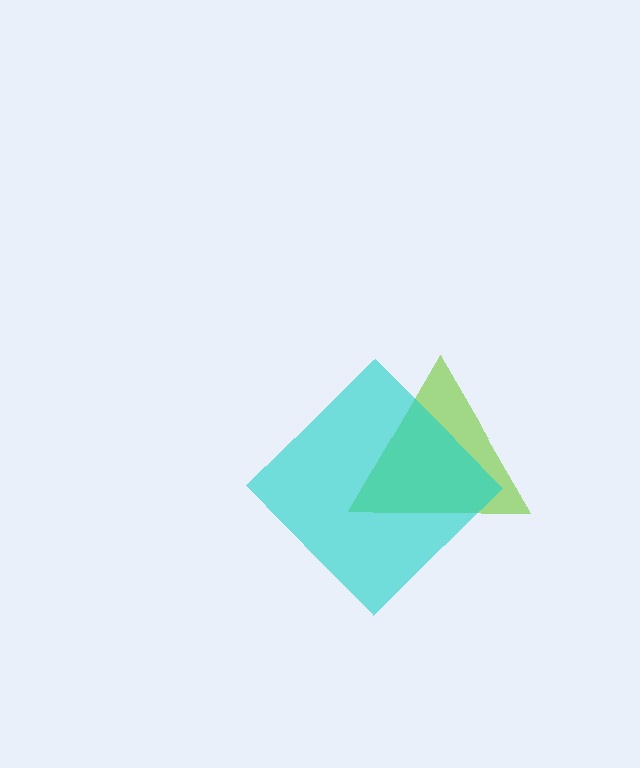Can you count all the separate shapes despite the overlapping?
Yes, there are 2 separate shapes.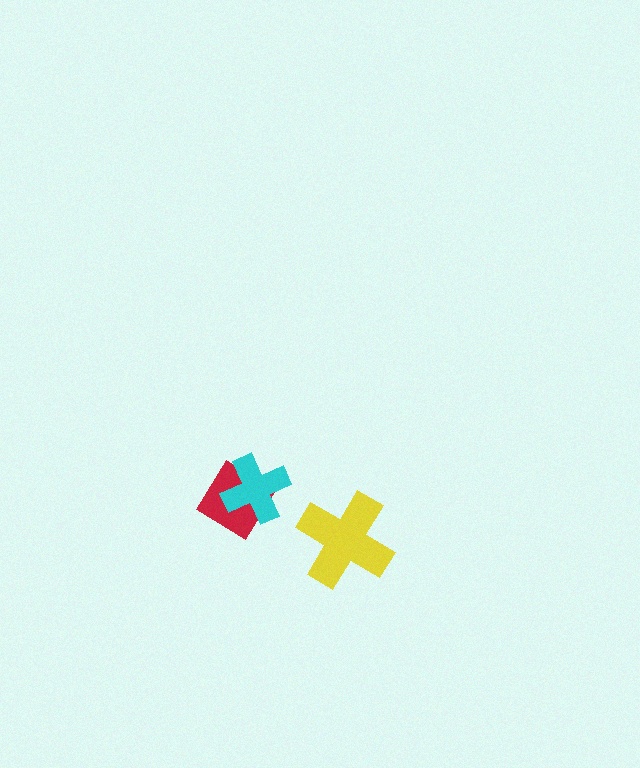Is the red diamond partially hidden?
Yes, it is partially covered by another shape.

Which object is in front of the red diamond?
The cyan cross is in front of the red diamond.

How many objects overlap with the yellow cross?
0 objects overlap with the yellow cross.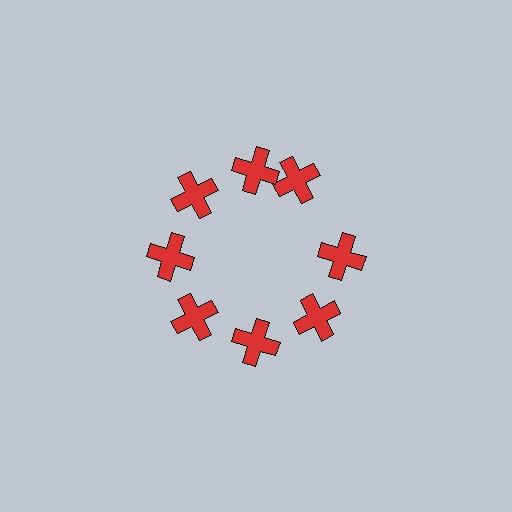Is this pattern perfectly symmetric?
No. The 8 red crosses are arranged in a ring, but one element near the 2 o'clock position is rotated out of alignment along the ring, breaking the 8-fold rotational symmetry.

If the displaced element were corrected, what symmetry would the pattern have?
It would have 8-fold rotational symmetry — the pattern would map onto itself every 45 degrees.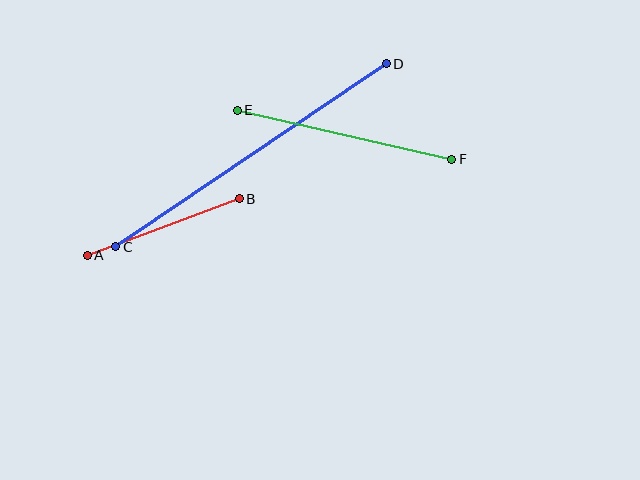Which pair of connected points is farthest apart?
Points C and D are farthest apart.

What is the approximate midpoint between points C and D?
The midpoint is at approximately (251, 155) pixels.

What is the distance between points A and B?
The distance is approximately 162 pixels.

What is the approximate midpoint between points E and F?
The midpoint is at approximately (344, 135) pixels.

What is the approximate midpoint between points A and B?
The midpoint is at approximately (163, 227) pixels.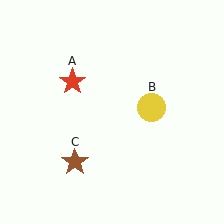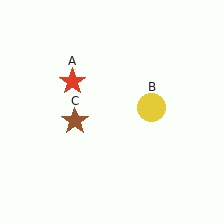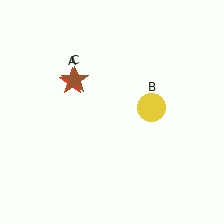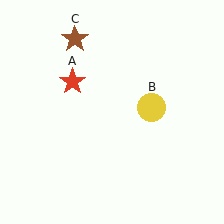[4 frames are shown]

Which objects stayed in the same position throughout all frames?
Red star (object A) and yellow circle (object B) remained stationary.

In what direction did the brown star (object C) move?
The brown star (object C) moved up.